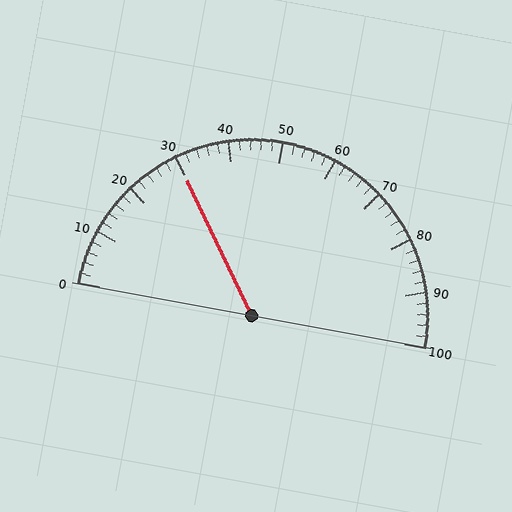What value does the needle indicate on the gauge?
The needle indicates approximately 30.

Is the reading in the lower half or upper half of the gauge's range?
The reading is in the lower half of the range (0 to 100).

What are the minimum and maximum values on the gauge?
The gauge ranges from 0 to 100.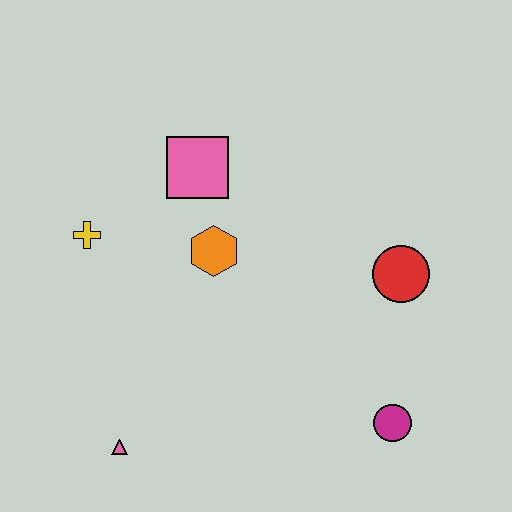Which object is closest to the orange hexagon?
The pink square is closest to the orange hexagon.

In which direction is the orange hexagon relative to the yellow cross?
The orange hexagon is to the right of the yellow cross.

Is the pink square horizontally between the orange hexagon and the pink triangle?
Yes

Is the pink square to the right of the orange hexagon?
No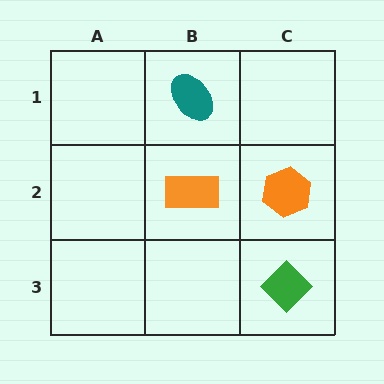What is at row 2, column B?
An orange rectangle.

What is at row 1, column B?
A teal ellipse.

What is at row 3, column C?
A green diamond.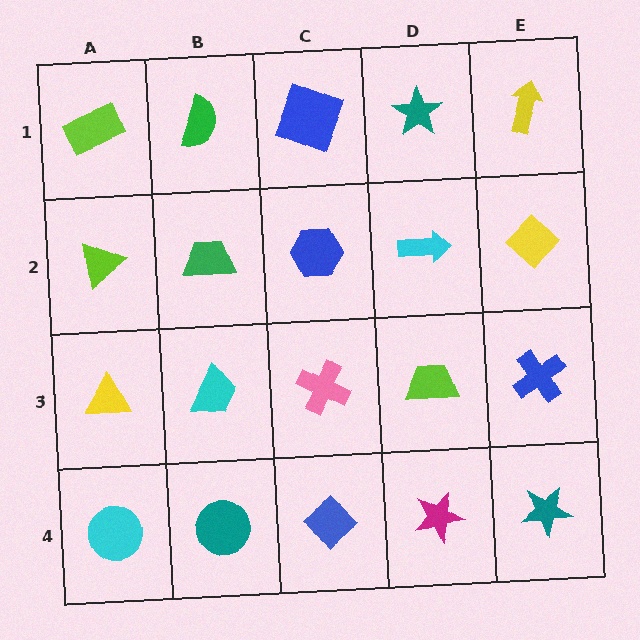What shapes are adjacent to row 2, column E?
A yellow arrow (row 1, column E), a blue cross (row 3, column E), a cyan arrow (row 2, column D).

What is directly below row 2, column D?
A lime trapezoid.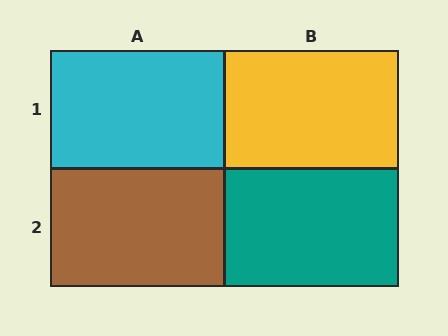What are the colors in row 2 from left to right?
Brown, teal.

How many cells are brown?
1 cell is brown.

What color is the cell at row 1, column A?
Cyan.